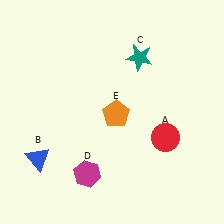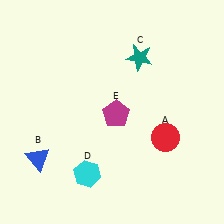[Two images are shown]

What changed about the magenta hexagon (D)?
In Image 1, D is magenta. In Image 2, it changed to cyan.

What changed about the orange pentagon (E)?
In Image 1, E is orange. In Image 2, it changed to magenta.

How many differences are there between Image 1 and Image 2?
There are 2 differences between the two images.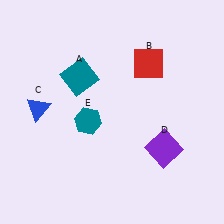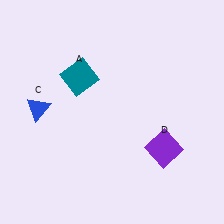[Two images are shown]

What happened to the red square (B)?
The red square (B) was removed in Image 2. It was in the top-right area of Image 1.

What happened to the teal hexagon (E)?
The teal hexagon (E) was removed in Image 2. It was in the bottom-left area of Image 1.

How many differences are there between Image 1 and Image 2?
There are 2 differences between the two images.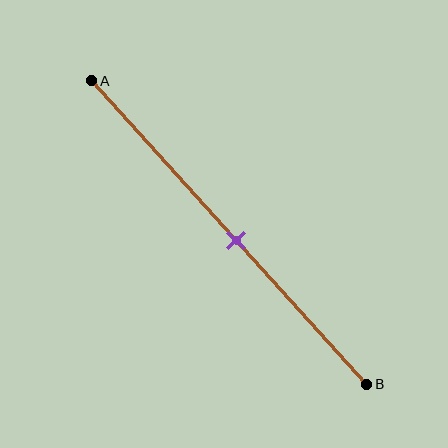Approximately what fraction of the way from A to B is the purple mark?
The purple mark is approximately 55% of the way from A to B.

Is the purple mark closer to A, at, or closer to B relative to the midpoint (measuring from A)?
The purple mark is approximately at the midpoint of segment AB.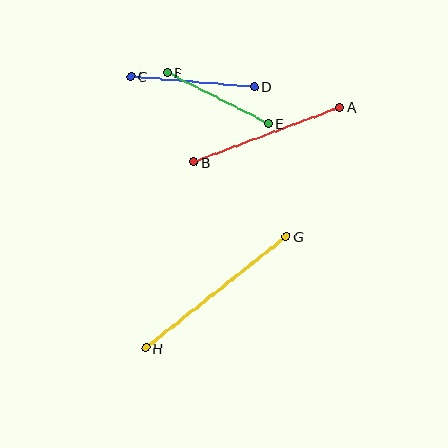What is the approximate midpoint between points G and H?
The midpoint is at approximately (216, 292) pixels.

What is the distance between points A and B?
The distance is approximately 156 pixels.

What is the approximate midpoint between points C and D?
The midpoint is at approximately (192, 82) pixels.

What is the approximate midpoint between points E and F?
The midpoint is at approximately (218, 98) pixels.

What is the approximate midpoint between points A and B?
The midpoint is at approximately (267, 135) pixels.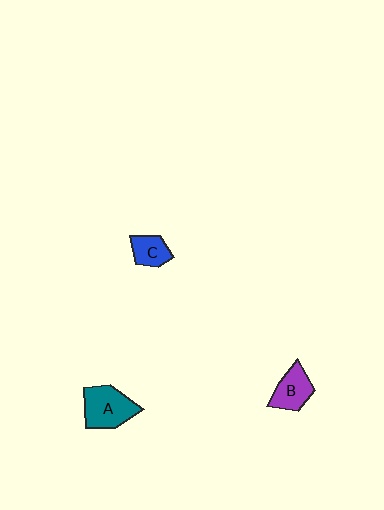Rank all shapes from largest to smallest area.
From largest to smallest: A (teal), B (purple), C (blue).